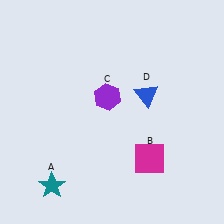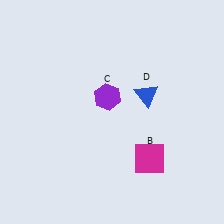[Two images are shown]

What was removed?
The teal star (A) was removed in Image 2.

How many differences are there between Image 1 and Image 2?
There is 1 difference between the two images.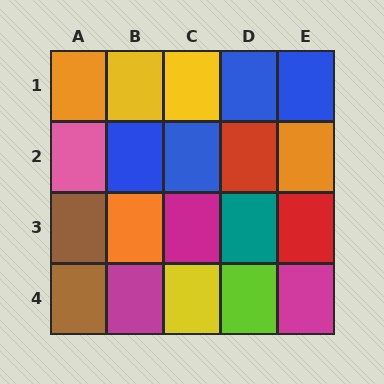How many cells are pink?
1 cell is pink.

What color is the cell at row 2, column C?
Blue.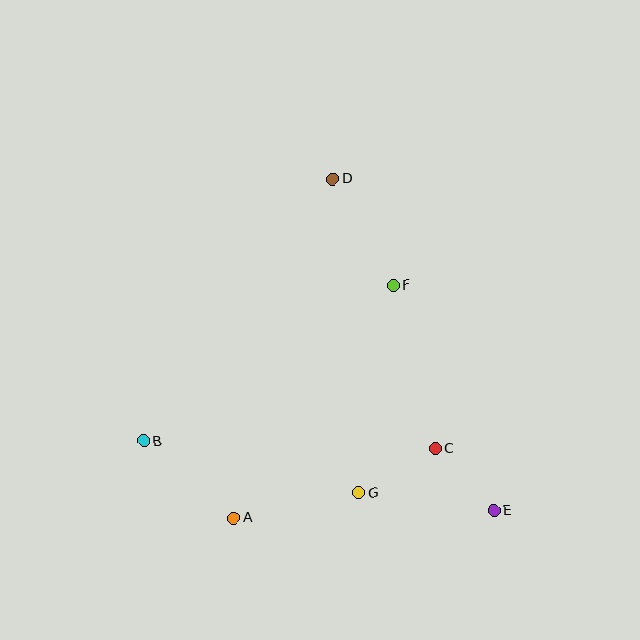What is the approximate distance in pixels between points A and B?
The distance between A and B is approximately 118 pixels.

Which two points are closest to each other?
Points C and E are closest to each other.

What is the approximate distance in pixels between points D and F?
The distance between D and F is approximately 122 pixels.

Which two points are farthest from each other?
Points D and E are farthest from each other.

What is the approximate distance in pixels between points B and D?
The distance between B and D is approximately 323 pixels.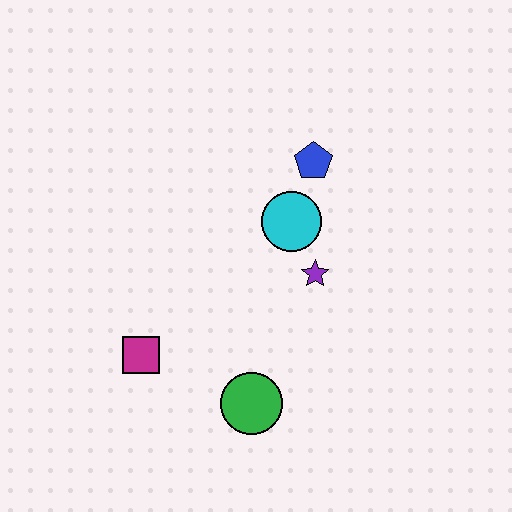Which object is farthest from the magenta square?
The blue pentagon is farthest from the magenta square.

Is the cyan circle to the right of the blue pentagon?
No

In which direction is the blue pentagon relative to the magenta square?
The blue pentagon is above the magenta square.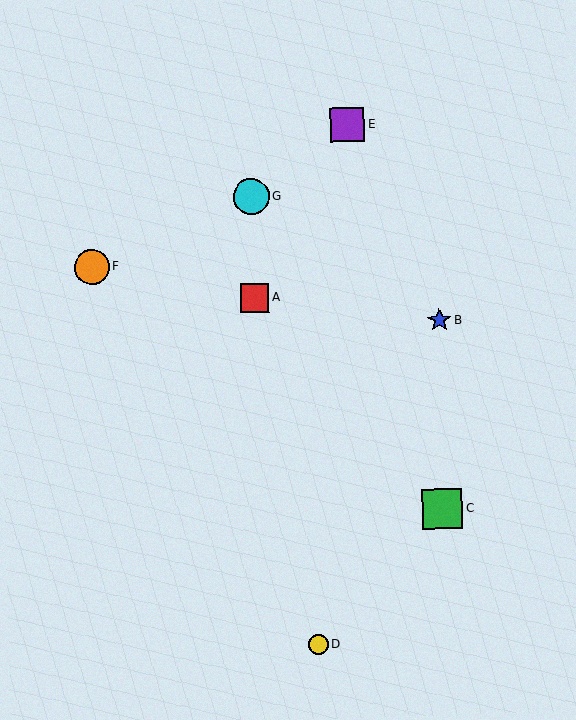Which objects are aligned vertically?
Objects A, G are aligned vertically.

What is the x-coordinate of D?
Object D is at x≈318.